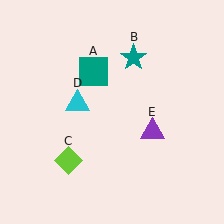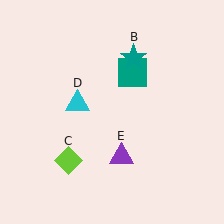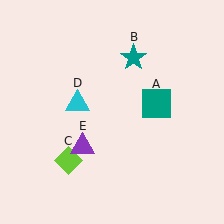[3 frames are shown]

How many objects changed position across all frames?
2 objects changed position: teal square (object A), purple triangle (object E).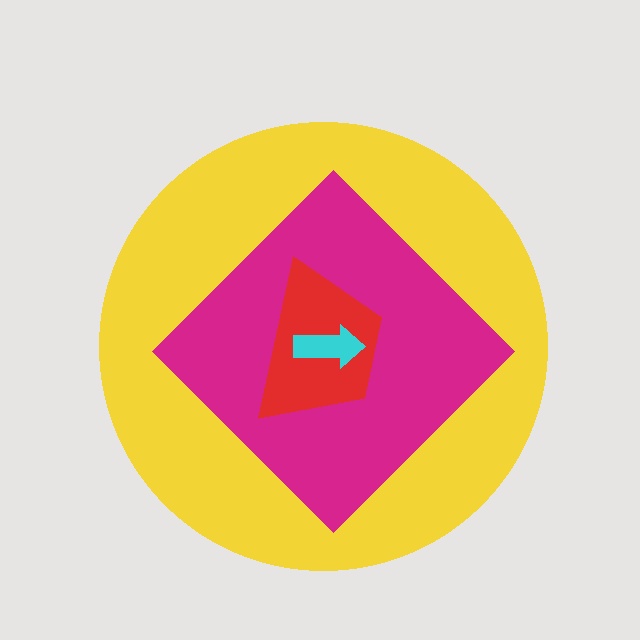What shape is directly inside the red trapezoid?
The cyan arrow.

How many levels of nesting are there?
4.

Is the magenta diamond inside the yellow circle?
Yes.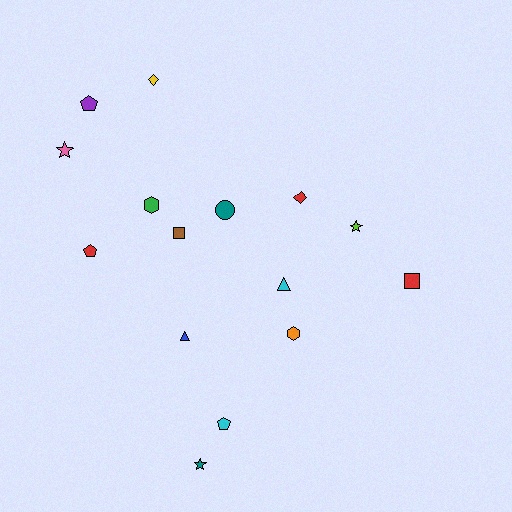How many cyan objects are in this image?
There are 2 cyan objects.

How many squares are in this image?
There are 2 squares.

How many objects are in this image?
There are 15 objects.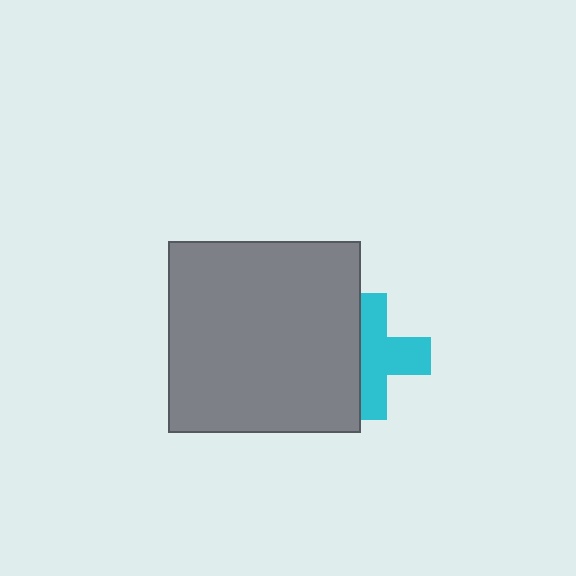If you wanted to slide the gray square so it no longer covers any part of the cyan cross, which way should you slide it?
Slide it left — that is the most direct way to separate the two shapes.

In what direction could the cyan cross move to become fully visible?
The cyan cross could move right. That would shift it out from behind the gray square entirely.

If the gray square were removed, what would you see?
You would see the complete cyan cross.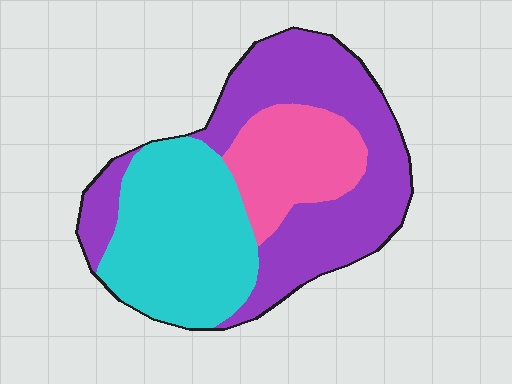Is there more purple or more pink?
Purple.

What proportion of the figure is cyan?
Cyan takes up about one third (1/3) of the figure.